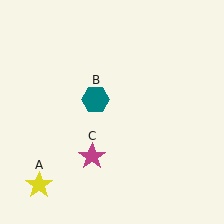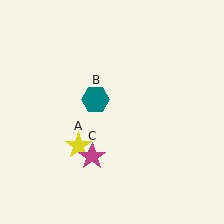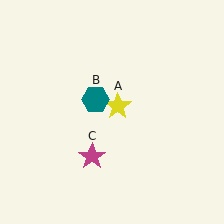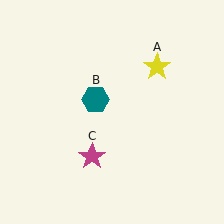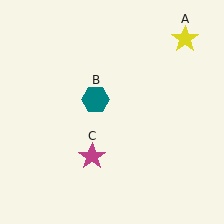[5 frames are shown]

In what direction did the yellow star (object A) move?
The yellow star (object A) moved up and to the right.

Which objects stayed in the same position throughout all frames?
Teal hexagon (object B) and magenta star (object C) remained stationary.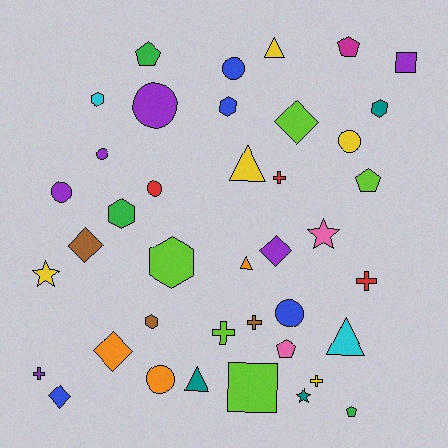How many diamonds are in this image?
There are 5 diamonds.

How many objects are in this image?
There are 40 objects.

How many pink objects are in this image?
There are 2 pink objects.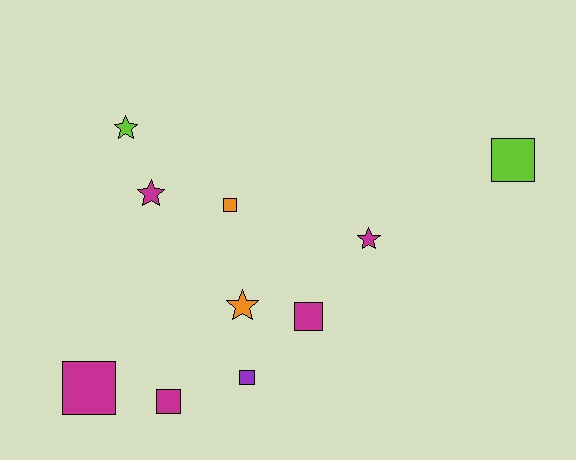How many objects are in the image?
There are 10 objects.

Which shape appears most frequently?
Square, with 6 objects.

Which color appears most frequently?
Magenta, with 5 objects.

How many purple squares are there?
There is 1 purple square.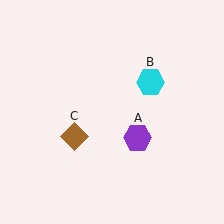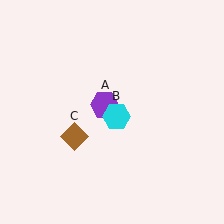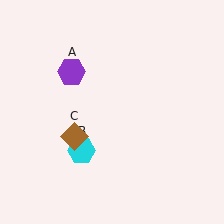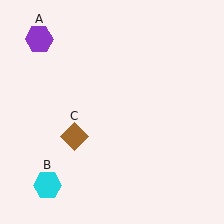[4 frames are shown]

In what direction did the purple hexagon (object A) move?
The purple hexagon (object A) moved up and to the left.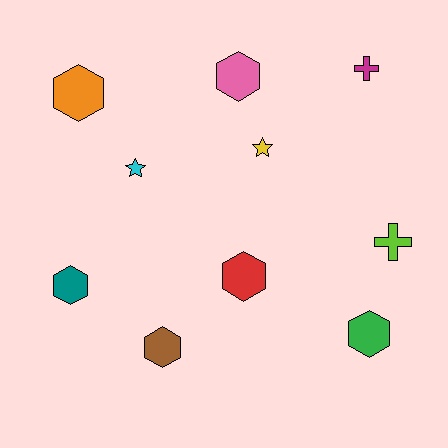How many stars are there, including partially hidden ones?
There are 2 stars.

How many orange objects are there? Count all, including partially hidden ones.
There is 1 orange object.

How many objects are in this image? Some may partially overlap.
There are 10 objects.